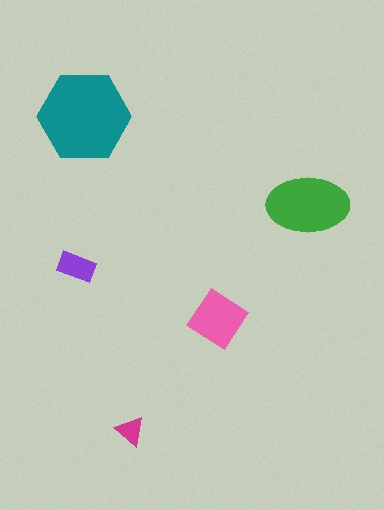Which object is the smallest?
The magenta triangle.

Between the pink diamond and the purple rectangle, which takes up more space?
The pink diamond.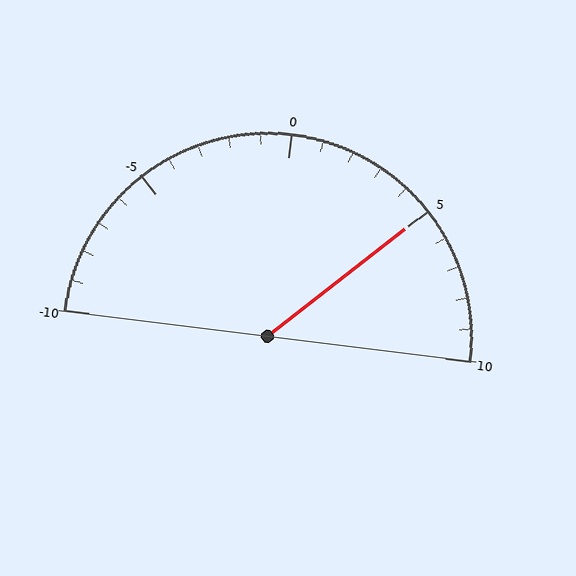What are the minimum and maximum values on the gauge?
The gauge ranges from -10 to 10.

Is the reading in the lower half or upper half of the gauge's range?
The reading is in the upper half of the range (-10 to 10).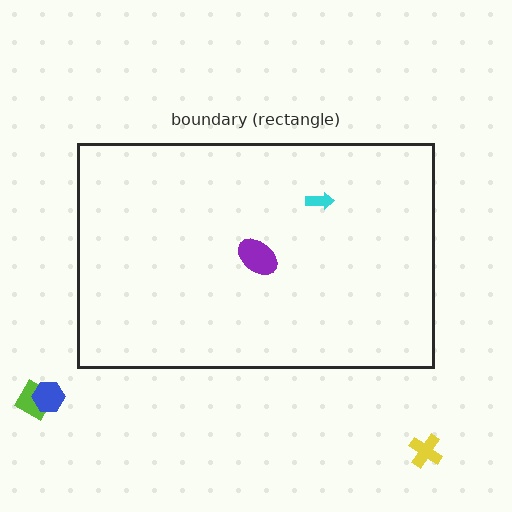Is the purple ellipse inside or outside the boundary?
Inside.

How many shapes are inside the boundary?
2 inside, 3 outside.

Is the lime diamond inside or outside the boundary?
Outside.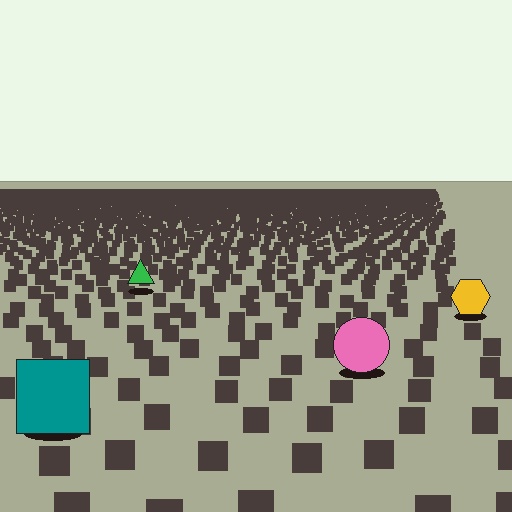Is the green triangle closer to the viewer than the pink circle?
No. The pink circle is closer — you can tell from the texture gradient: the ground texture is coarser near it.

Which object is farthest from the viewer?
The green triangle is farthest from the viewer. It appears smaller and the ground texture around it is denser.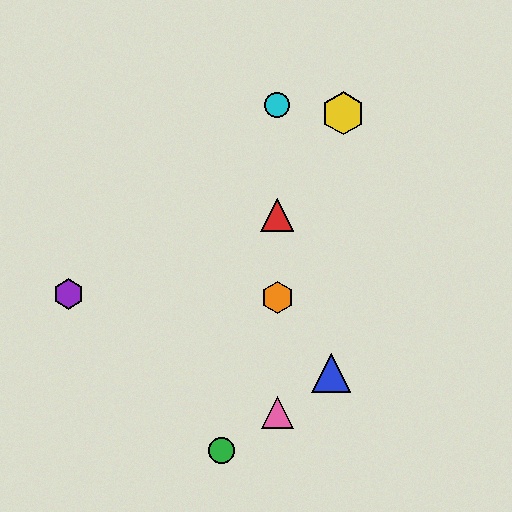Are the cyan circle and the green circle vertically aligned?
No, the cyan circle is at x≈277 and the green circle is at x≈221.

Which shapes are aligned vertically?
The red triangle, the orange hexagon, the cyan circle, the pink triangle are aligned vertically.